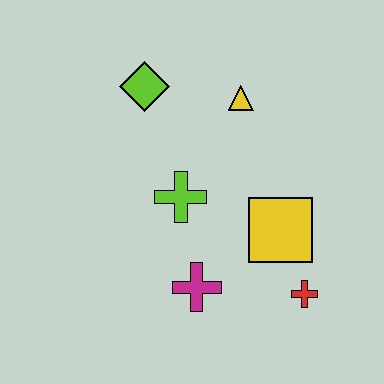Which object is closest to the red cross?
The yellow square is closest to the red cross.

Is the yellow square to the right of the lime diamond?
Yes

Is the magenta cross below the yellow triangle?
Yes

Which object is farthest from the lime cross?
The red cross is farthest from the lime cross.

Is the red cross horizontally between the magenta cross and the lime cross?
No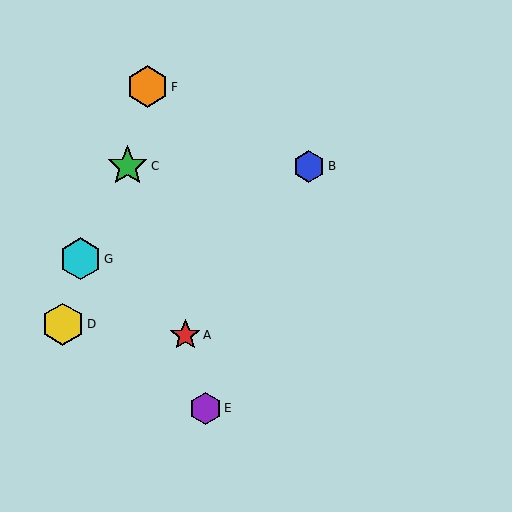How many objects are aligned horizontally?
2 objects (B, C) are aligned horizontally.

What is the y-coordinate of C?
Object C is at y≈166.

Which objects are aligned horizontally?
Objects B, C are aligned horizontally.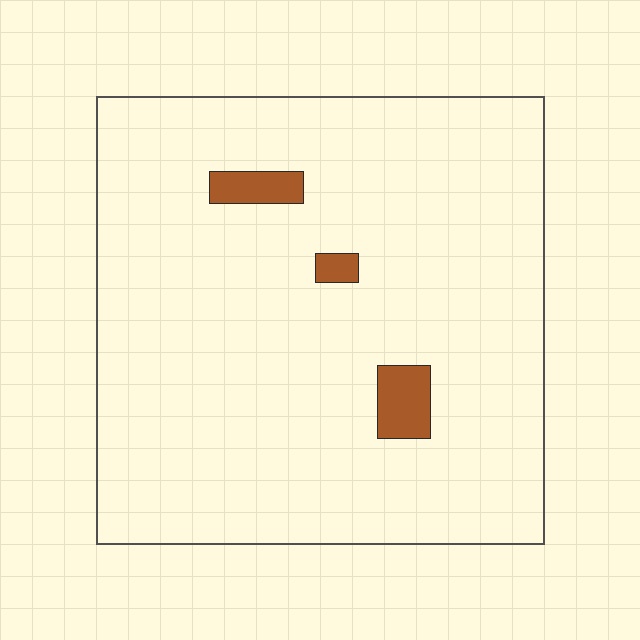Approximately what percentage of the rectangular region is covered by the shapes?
Approximately 5%.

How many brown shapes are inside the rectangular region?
3.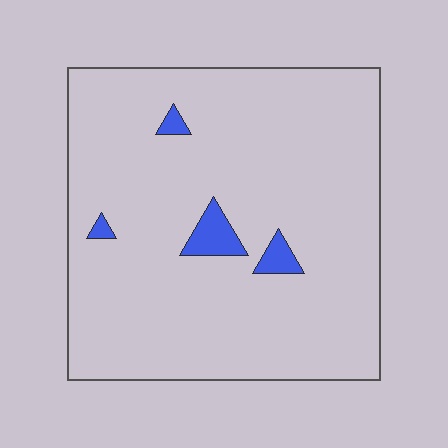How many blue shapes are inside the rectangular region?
4.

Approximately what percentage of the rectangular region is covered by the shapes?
Approximately 5%.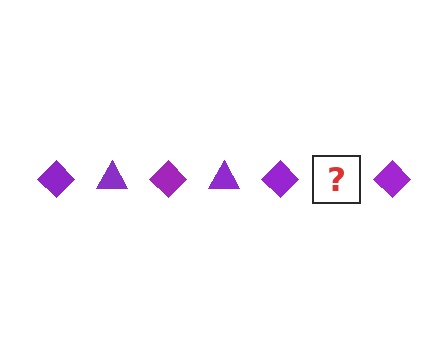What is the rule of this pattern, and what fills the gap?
The rule is that the pattern cycles through diamond, triangle shapes in purple. The gap should be filled with a purple triangle.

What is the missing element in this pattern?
The missing element is a purple triangle.